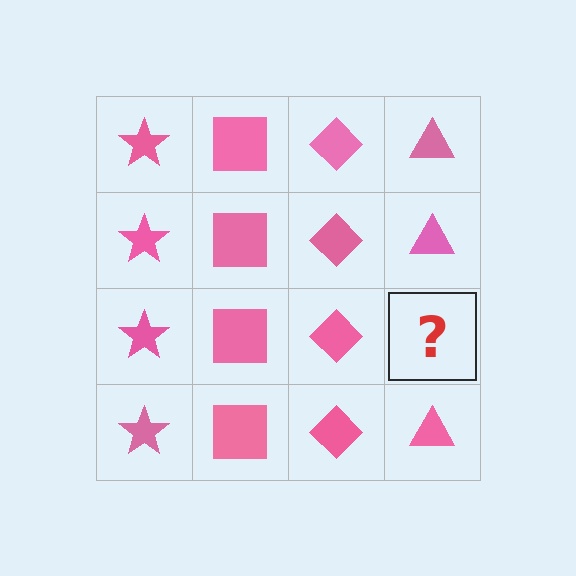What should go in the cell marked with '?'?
The missing cell should contain a pink triangle.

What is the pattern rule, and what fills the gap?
The rule is that each column has a consistent shape. The gap should be filled with a pink triangle.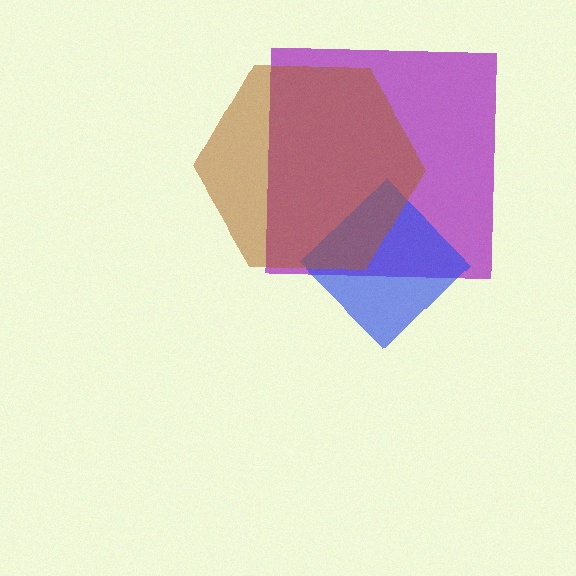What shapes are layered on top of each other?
The layered shapes are: a purple square, a blue diamond, a brown hexagon.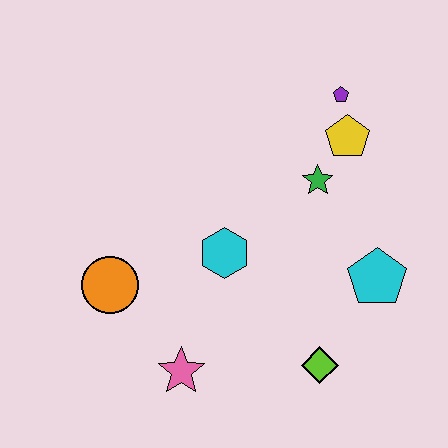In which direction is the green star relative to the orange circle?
The green star is to the right of the orange circle.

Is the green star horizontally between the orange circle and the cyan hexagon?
No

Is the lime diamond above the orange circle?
No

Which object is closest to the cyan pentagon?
The lime diamond is closest to the cyan pentagon.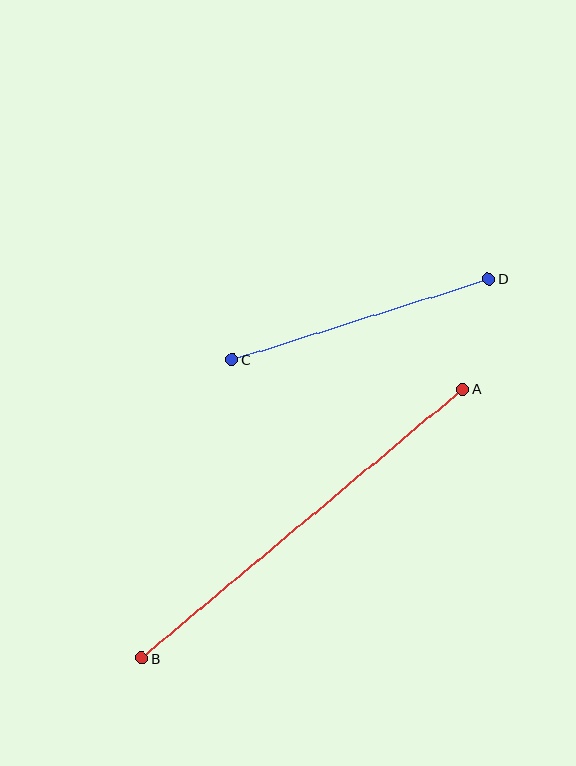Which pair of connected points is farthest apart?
Points A and B are farthest apart.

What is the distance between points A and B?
The distance is approximately 419 pixels.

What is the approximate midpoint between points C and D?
The midpoint is at approximately (360, 319) pixels.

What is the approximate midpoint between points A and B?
The midpoint is at approximately (302, 524) pixels.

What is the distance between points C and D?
The distance is approximately 269 pixels.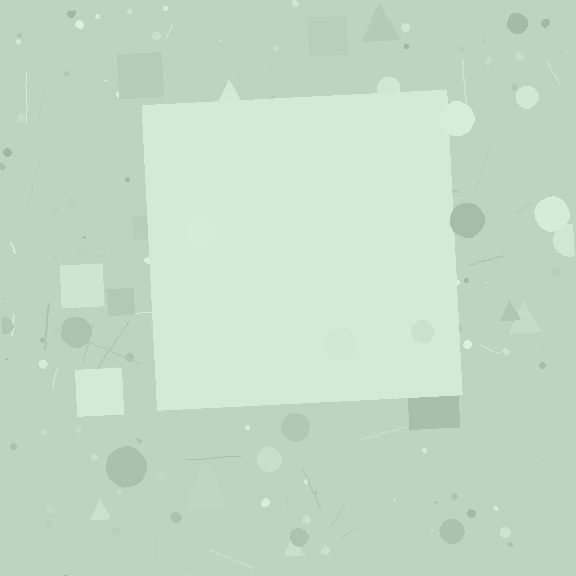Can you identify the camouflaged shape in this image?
The camouflaged shape is a square.